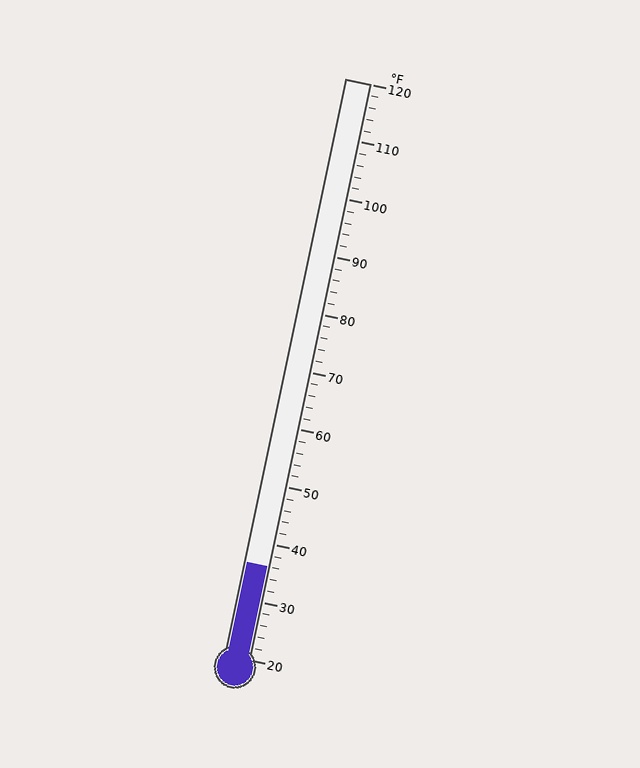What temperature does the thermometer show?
The thermometer shows approximately 36°F.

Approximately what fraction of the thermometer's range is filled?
The thermometer is filled to approximately 15% of its range.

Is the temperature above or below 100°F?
The temperature is below 100°F.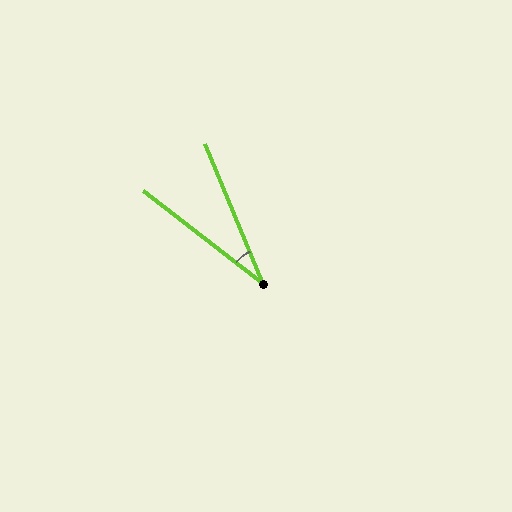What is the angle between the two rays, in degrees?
Approximately 30 degrees.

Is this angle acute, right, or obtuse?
It is acute.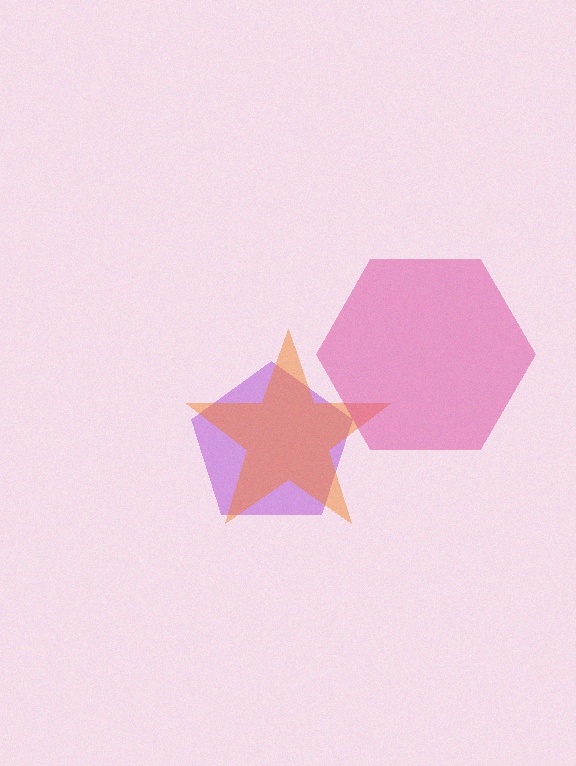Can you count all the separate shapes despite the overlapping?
Yes, there are 3 separate shapes.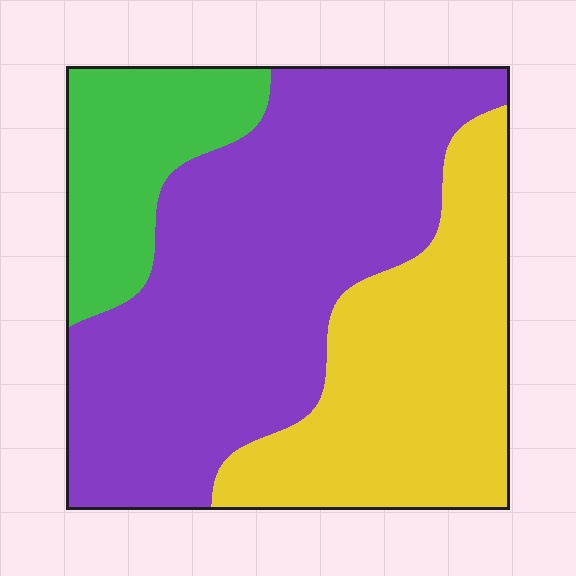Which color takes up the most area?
Purple, at roughly 50%.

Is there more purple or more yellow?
Purple.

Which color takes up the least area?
Green, at roughly 15%.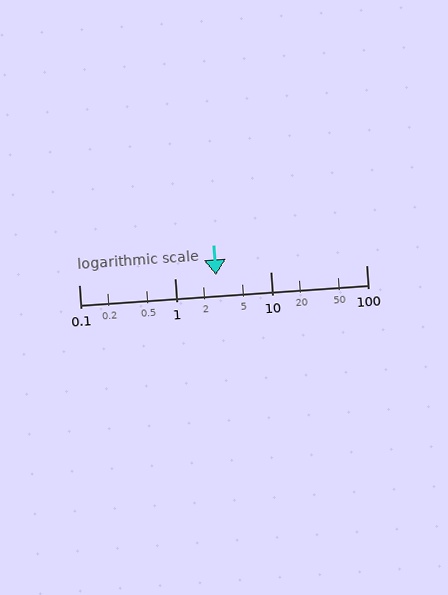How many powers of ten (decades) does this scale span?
The scale spans 3 decades, from 0.1 to 100.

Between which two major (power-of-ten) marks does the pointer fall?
The pointer is between 1 and 10.